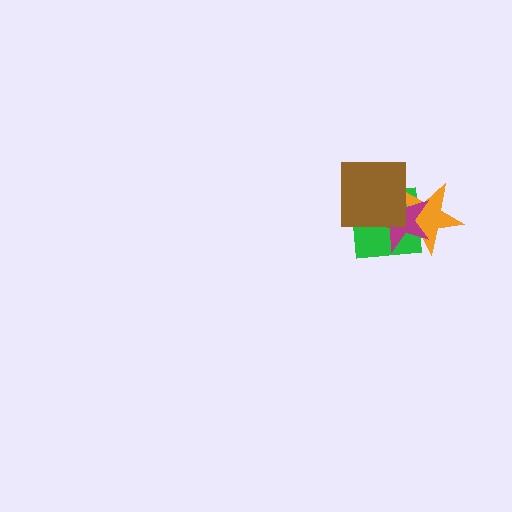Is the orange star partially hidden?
Yes, it is partially covered by another shape.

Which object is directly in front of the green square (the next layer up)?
The orange star is directly in front of the green square.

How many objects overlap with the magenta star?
3 objects overlap with the magenta star.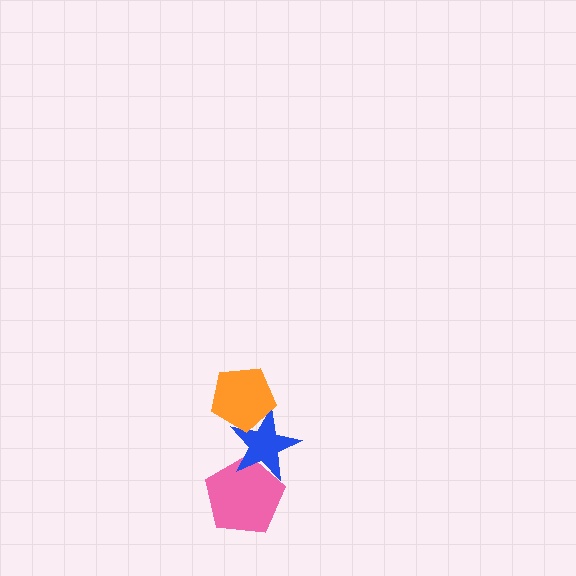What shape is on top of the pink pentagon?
The blue star is on top of the pink pentagon.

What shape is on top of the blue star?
The orange pentagon is on top of the blue star.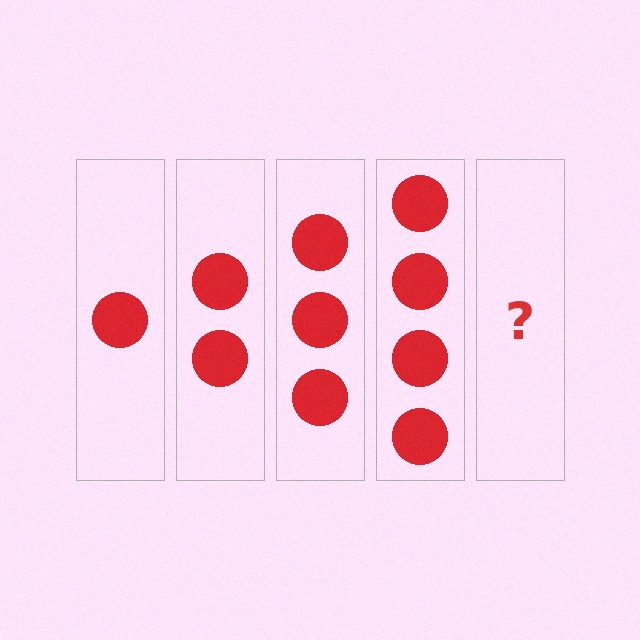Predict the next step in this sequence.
The next step is 5 circles.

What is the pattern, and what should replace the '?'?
The pattern is that each step adds one more circle. The '?' should be 5 circles.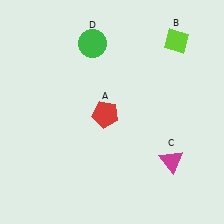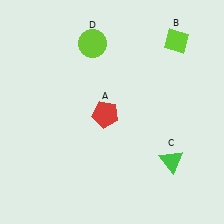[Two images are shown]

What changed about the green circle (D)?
In Image 1, D is green. In Image 2, it changed to lime.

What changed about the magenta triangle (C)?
In Image 1, C is magenta. In Image 2, it changed to green.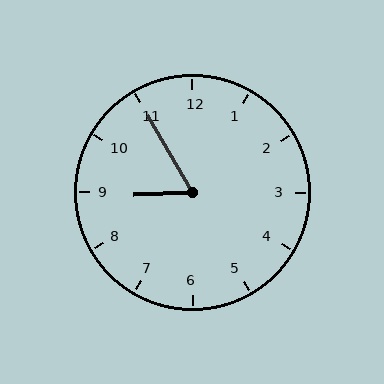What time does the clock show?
8:55.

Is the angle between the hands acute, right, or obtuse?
It is acute.